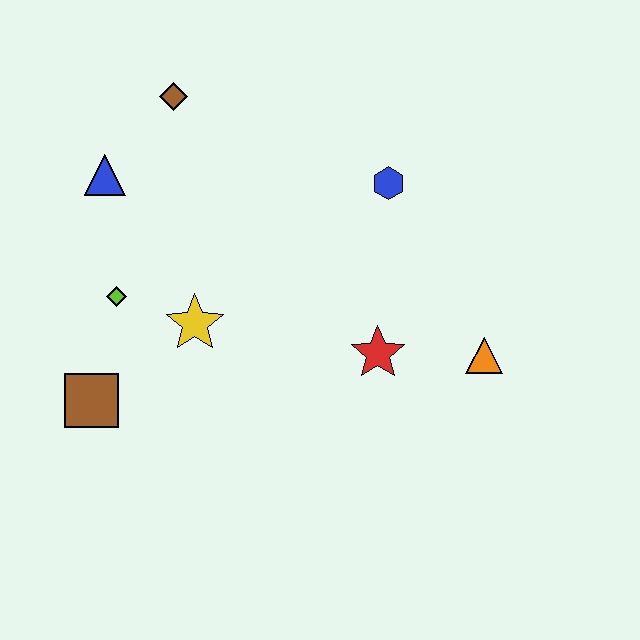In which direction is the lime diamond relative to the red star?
The lime diamond is to the left of the red star.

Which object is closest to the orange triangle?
The red star is closest to the orange triangle.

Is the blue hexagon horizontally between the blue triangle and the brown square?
No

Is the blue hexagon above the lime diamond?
Yes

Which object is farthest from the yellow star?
The orange triangle is farthest from the yellow star.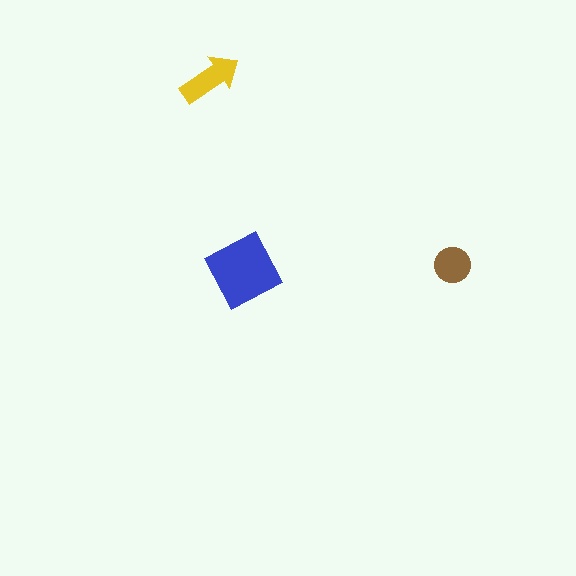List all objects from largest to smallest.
The blue diamond, the yellow arrow, the brown circle.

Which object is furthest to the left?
The yellow arrow is leftmost.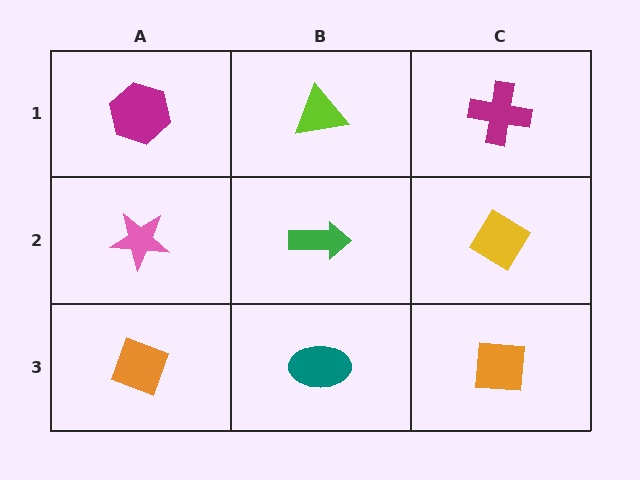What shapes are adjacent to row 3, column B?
A green arrow (row 2, column B), an orange diamond (row 3, column A), an orange square (row 3, column C).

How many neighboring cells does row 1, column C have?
2.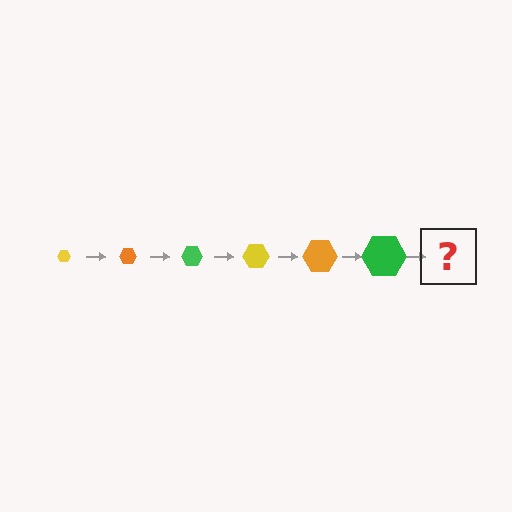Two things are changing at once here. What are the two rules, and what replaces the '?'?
The two rules are that the hexagon grows larger each step and the color cycles through yellow, orange, and green. The '?' should be a yellow hexagon, larger than the previous one.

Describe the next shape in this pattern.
It should be a yellow hexagon, larger than the previous one.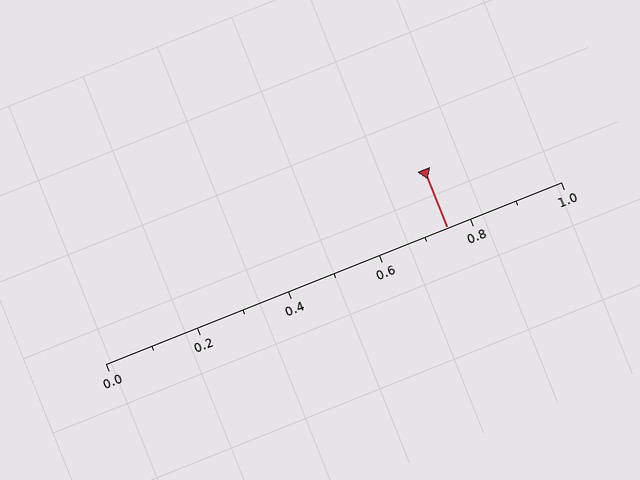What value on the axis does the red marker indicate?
The marker indicates approximately 0.75.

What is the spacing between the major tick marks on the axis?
The major ticks are spaced 0.2 apart.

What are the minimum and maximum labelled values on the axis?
The axis runs from 0.0 to 1.0.